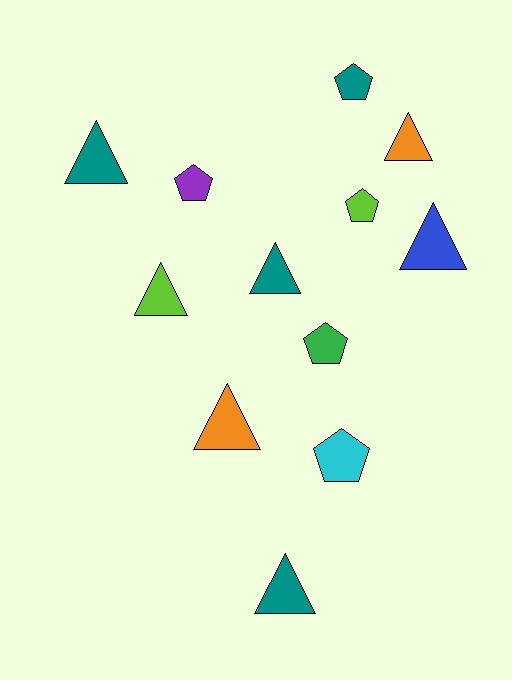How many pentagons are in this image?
There are 5 pentagons.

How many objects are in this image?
There are 12 objects.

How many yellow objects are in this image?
There are no yellow objects.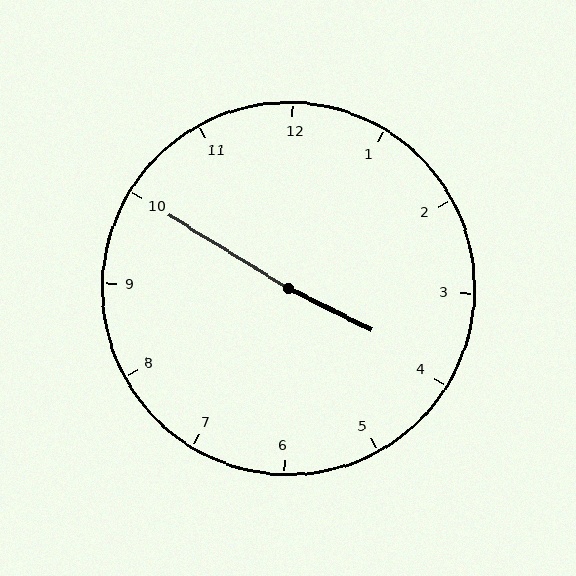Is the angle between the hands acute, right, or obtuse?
It is obtuse.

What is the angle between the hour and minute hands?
Approximately 175 degrees.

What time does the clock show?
3:50.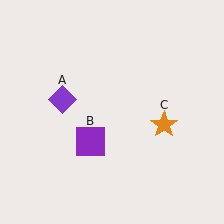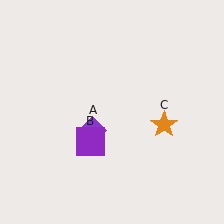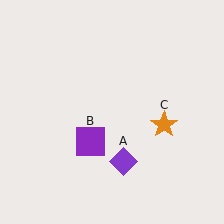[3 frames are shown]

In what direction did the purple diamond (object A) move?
The purple diamond (object A) moved down and to the right.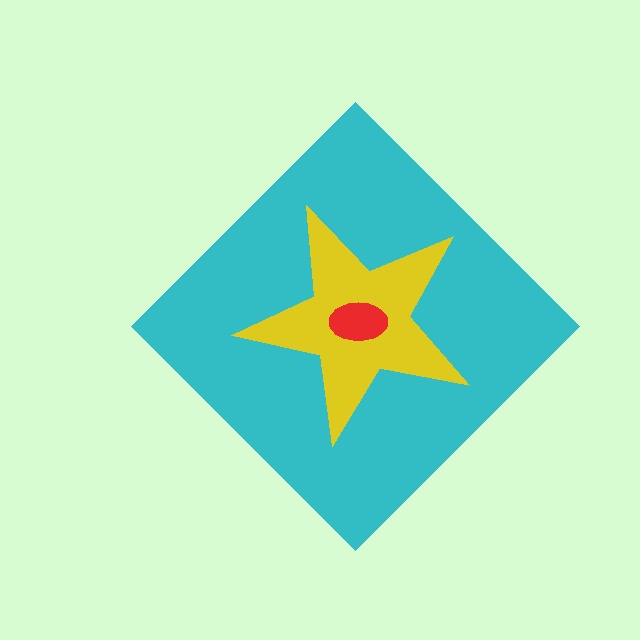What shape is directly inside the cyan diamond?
The yellow star.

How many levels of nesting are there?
3.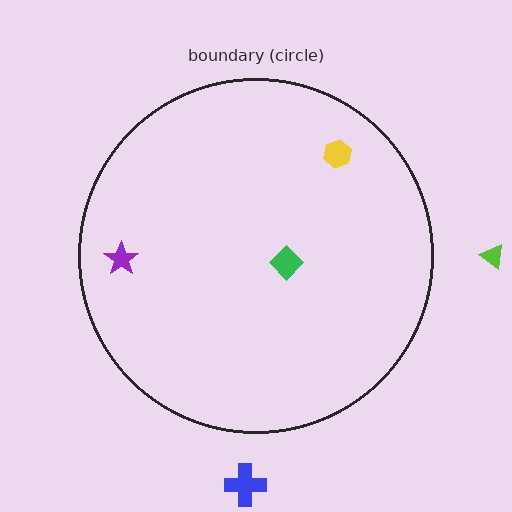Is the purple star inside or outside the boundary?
Inside.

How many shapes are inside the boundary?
3 inside, 2 outside.